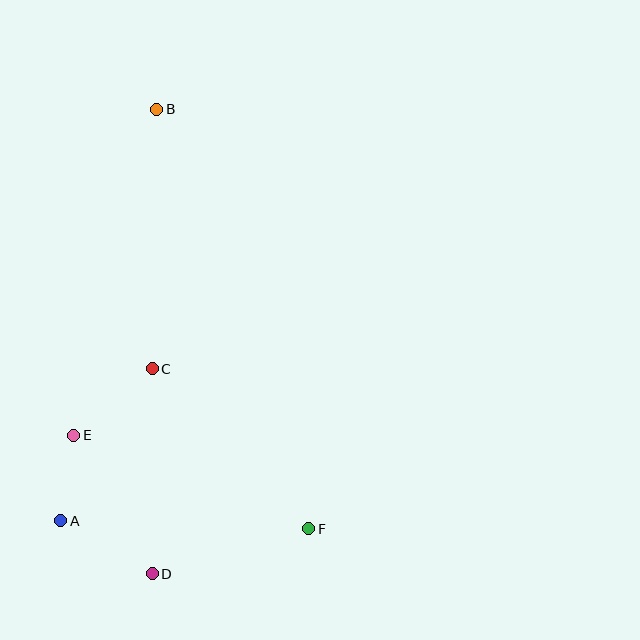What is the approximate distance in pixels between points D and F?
The distance between D and F is approximately 163 pixels.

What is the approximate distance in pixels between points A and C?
The distance between A and C is approximately 177 pixels.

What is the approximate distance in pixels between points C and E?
The distance between C and E is approximately 103 pixels.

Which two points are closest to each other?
Points A and E are closest to each other.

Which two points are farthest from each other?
Points B and D are farthest from each other.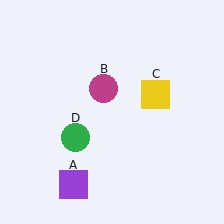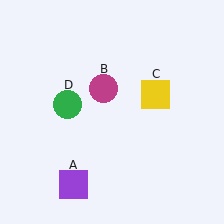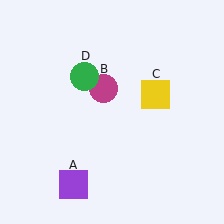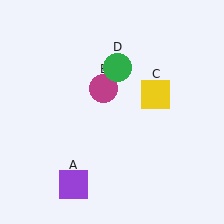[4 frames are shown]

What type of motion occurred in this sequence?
The green circle (object D) rotated clockwise around the center of the scene.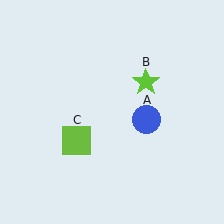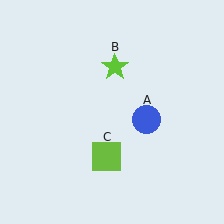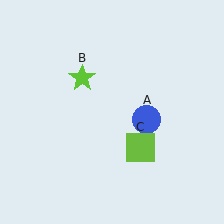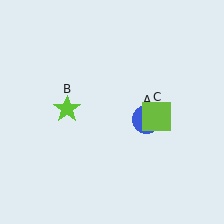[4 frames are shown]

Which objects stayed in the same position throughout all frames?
Blue circle (object A) remained stationary.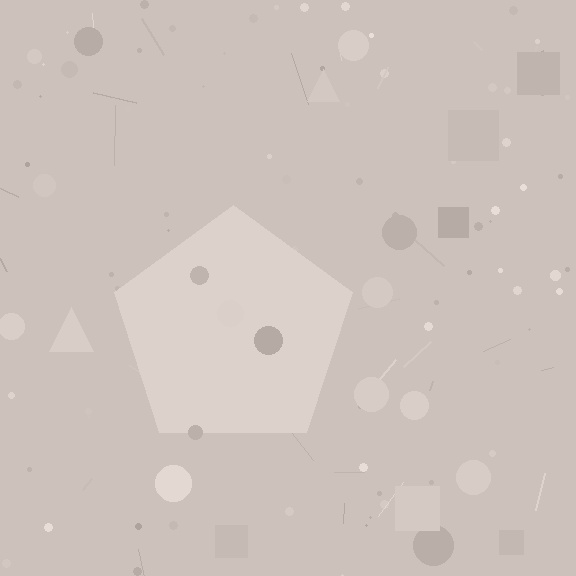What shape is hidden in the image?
A pentagon is hidden in the image.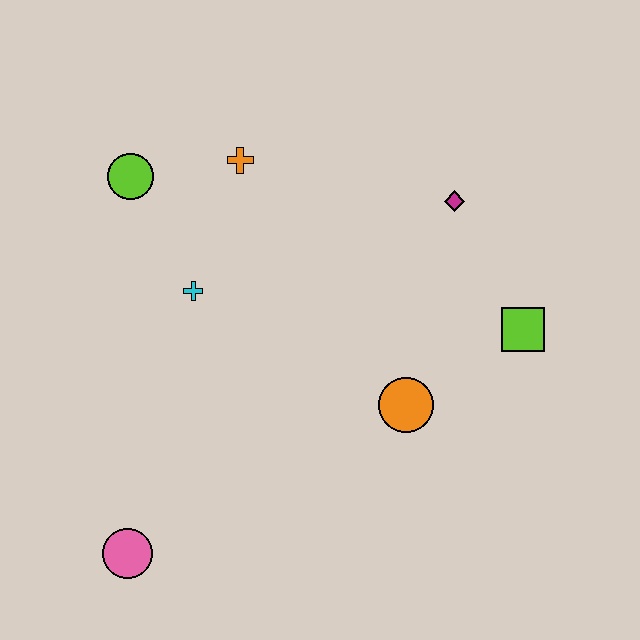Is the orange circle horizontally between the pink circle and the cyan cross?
No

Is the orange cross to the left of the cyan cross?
No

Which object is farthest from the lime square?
The pink circle is farthest from the lime square.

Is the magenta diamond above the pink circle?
Yes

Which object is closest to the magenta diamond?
The lime square is closest to the magenta diamond.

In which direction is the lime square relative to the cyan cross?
The lime square is to the right of the cyan cross.